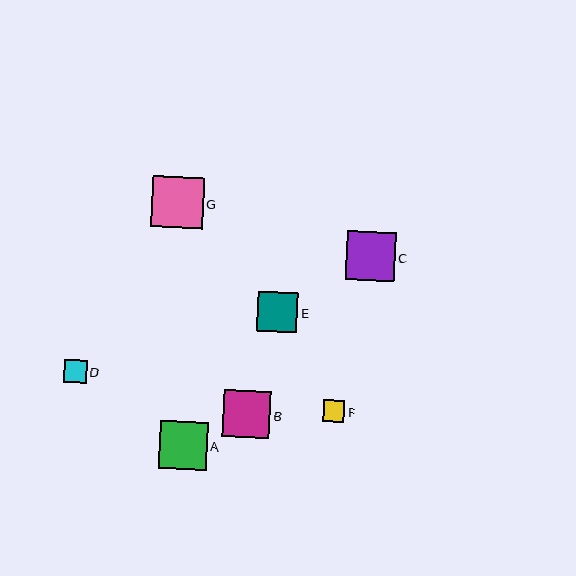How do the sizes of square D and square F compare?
Square D and square F are approximately the same size.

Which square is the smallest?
Square F is the smallest with a size of approximately 22 pixels.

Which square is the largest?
Square G is the largest with a size of approximately 51 pixels.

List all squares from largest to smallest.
From largest to smallest: G, C, A, B, E, D, F.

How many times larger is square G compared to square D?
Square G is approximately 2.3 times the size of square D.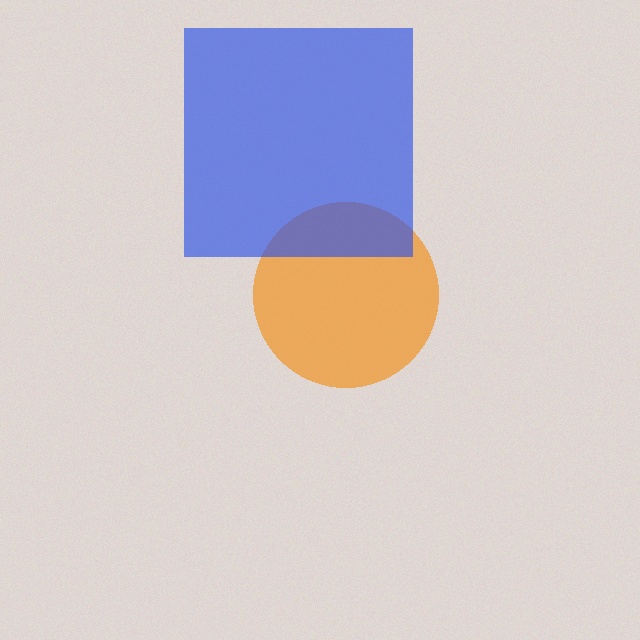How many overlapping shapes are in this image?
There are 2 overlapping shapes in the image.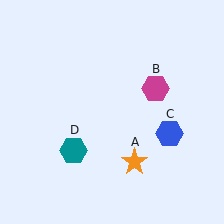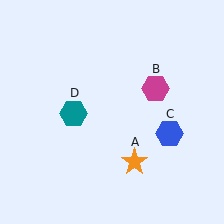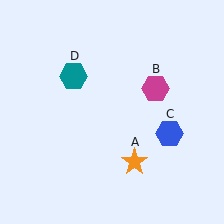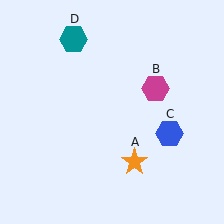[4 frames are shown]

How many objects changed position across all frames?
1 object changed position: teal hexagon (object D).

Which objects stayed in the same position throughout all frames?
Orange star (object A) and magenta hexagon (object B) and blue hexagon (object C) remained stationary.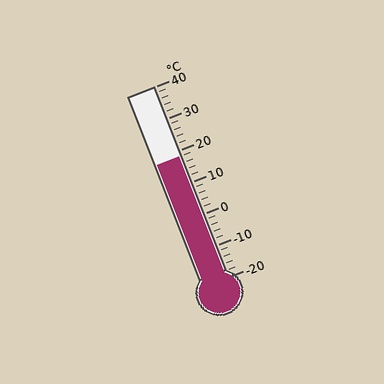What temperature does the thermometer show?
The thermometer shows approximately 18°C.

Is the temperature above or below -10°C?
The temperature is above -10°C.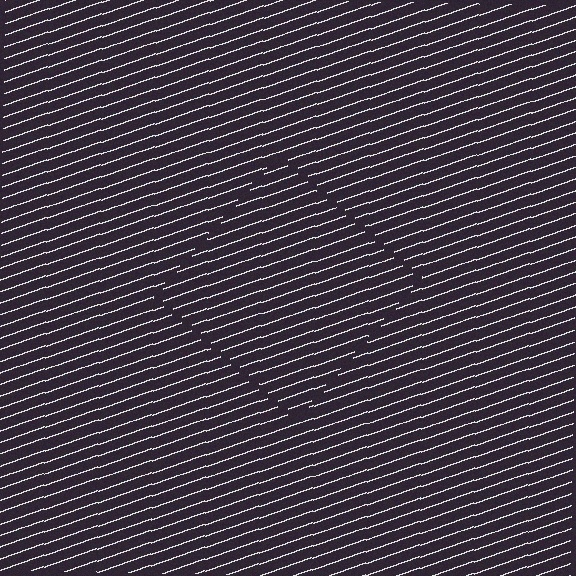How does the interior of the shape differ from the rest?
The interior of the shape contains the same grating, shifted by half a period — the contour is defined by the phase discontinuity where line-ends from the inner and outer gratings abut.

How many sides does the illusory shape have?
4 sides — the line-ends trace a square.